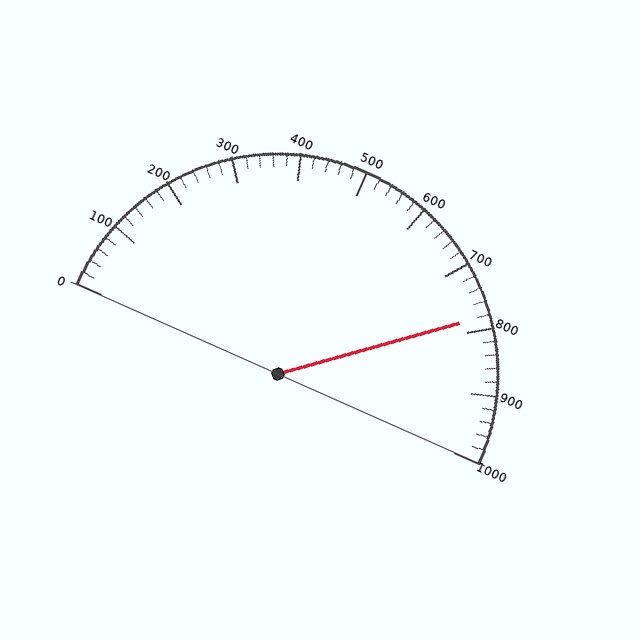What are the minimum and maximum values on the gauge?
The gauge ranges from 0 to 1000.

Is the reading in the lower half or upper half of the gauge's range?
The reading is in the upper half of the range (0 to 1000).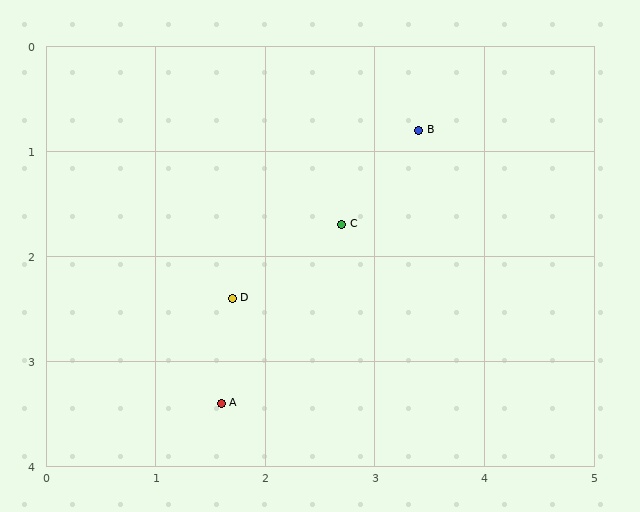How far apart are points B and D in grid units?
Points B and D are about 2.3 grid units apart.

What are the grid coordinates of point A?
Point A is at approximately (1.6, 3.4).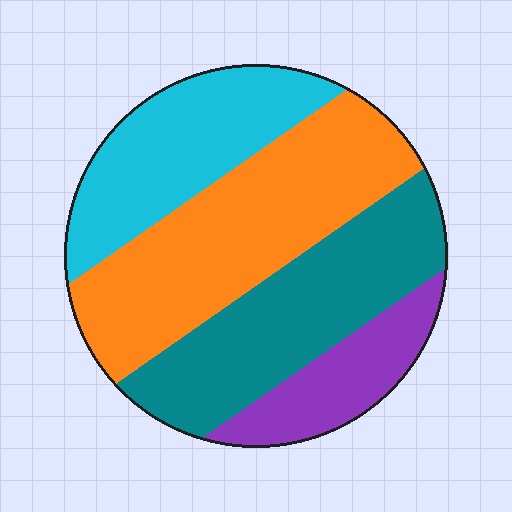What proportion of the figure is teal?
Teal covers 28% of the figure.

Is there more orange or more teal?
Orange.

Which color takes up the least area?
Purple, at roughly 15%.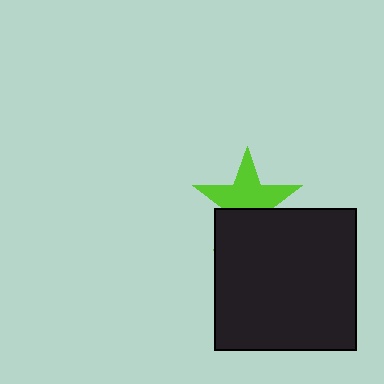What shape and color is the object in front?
The object in front is a black square.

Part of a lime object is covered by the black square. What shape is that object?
It is a star.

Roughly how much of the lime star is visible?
About half of it is visible (roughly 59%).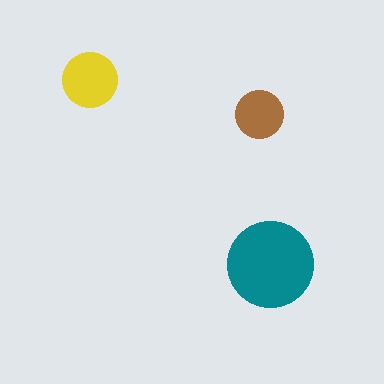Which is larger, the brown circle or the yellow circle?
The yellow one.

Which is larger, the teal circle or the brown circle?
The teal one.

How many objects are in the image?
There are 3 objects in the image.